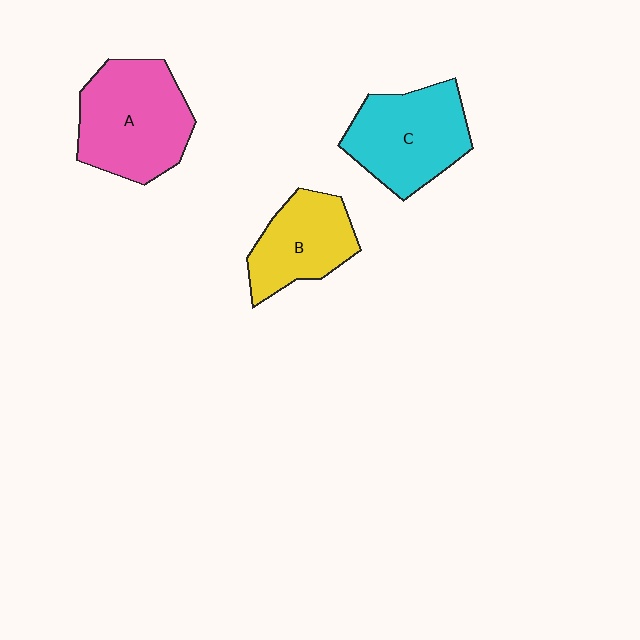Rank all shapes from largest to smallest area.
From largest to smallest: A (pink), C (cyan), B (yellow).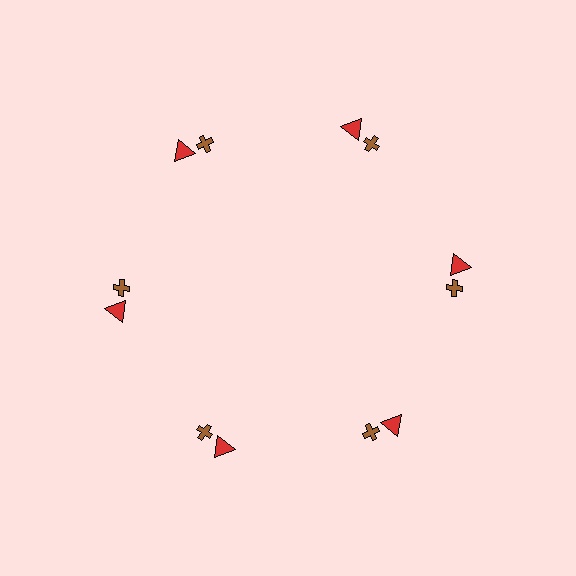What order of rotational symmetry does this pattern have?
This pattern has 6-fold rotational symmetry.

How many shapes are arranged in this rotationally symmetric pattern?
There are 12 shapes, arranged in 6 groups of 2.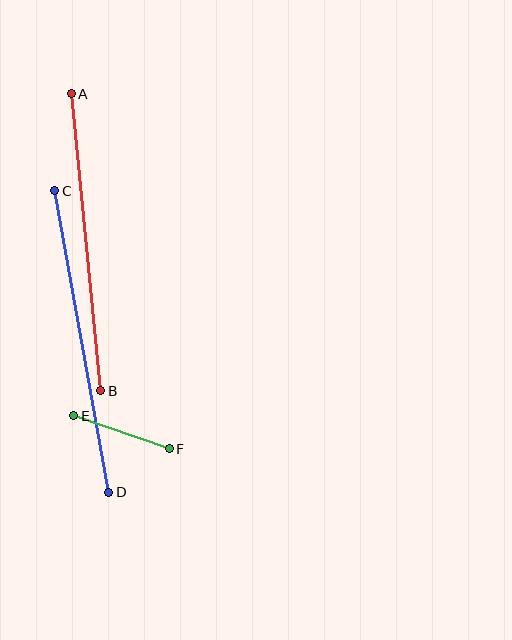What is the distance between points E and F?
The distance is approximately 101 pixels.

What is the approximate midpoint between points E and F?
The midpoint is at approximately (122, 432) pixels.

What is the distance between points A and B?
The distance is approximately 298 pixels.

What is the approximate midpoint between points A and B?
The midpoint is at approximately (86, 242) pixels.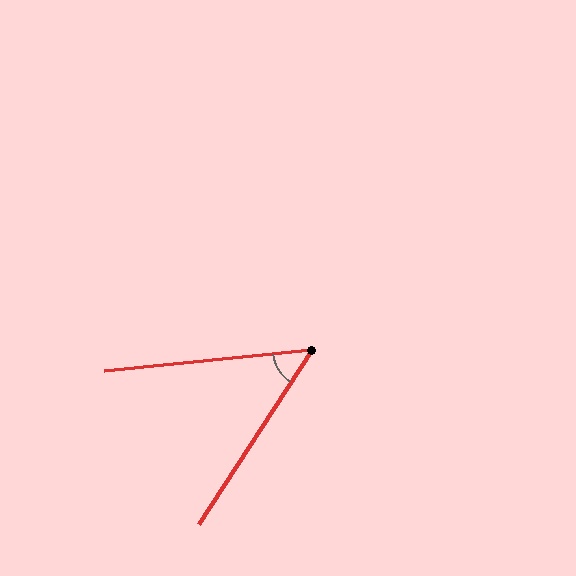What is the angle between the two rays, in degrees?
Approximately 51 degrees.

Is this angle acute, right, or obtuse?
It is acute.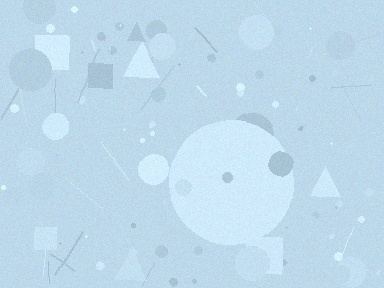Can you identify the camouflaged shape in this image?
The camouflaged shape is a circle.